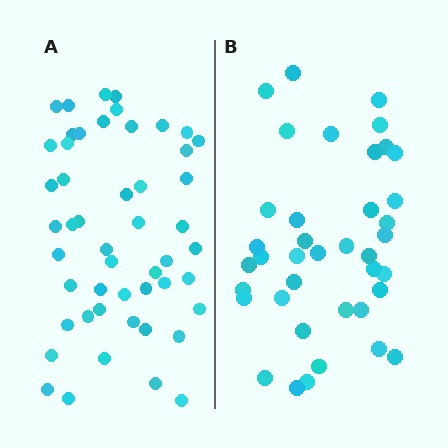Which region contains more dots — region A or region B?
Region A (the left region) has more dots.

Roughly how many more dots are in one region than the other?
Region A has roughly 12 or so more dots than region B.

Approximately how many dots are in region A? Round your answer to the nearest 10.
About 50 dots.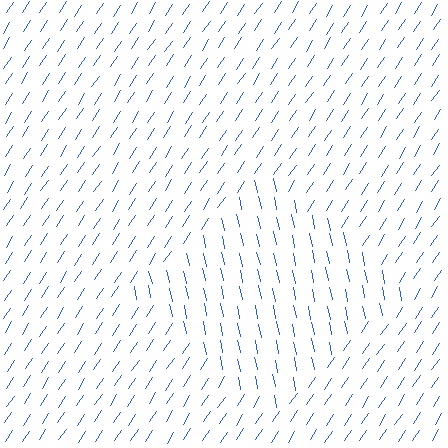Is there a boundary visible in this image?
Yes, there is a texture boundary formed by a change in line orientation.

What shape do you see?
I see a diamond.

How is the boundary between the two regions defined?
The boundary is defined purely by a change in line orientation (approximately 45 degrees difference). All lines are the same color and thickness.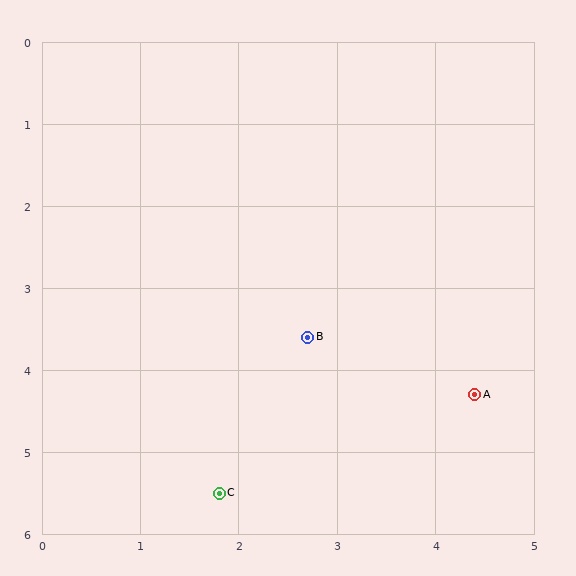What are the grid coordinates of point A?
Point A is at approximately (4.4, 4.3).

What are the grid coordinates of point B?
Point B is at approximately (2.7, 3.6).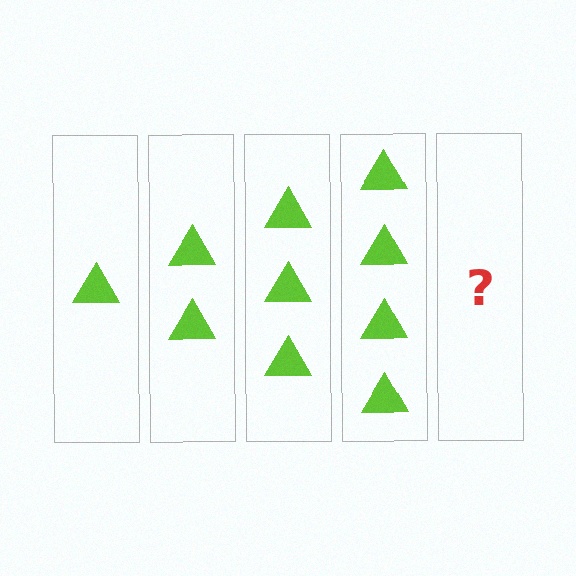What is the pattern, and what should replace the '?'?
The pattern is that each step adds one more triangle. The '?' should be 5 triangles.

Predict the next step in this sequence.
The next step is 5 triangles.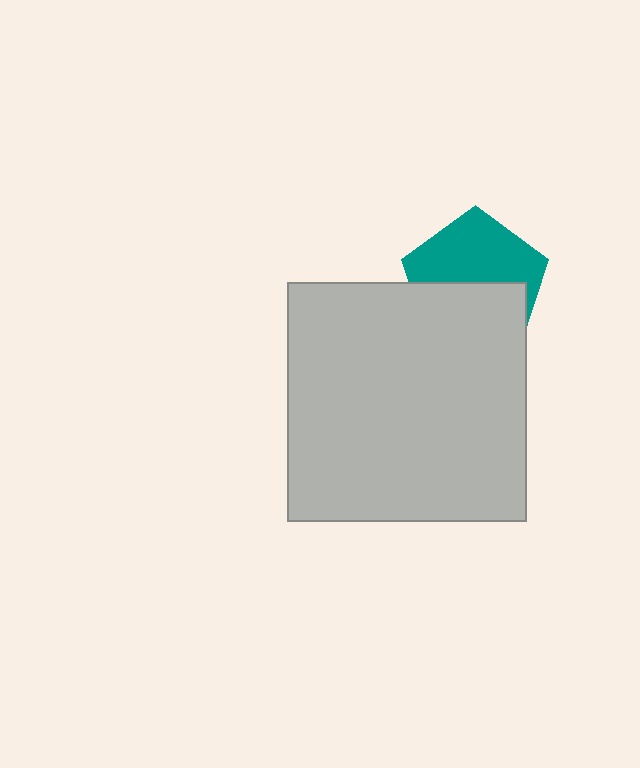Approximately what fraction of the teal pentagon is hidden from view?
Roughly 48% of the teal pentagon is hidden behind the light gray square.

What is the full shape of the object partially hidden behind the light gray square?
The partially hidden object is a teal pentagon.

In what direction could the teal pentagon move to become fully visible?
The teal pentagon could move up. That would shift it out from behind the light gray square entirely.